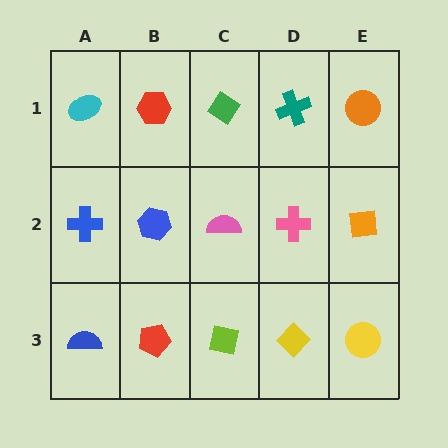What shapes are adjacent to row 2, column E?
An orange circle (row 1, column E), a yellow circle (row 3, column E), a pink cross (row 2, column D).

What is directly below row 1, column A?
A blue cross.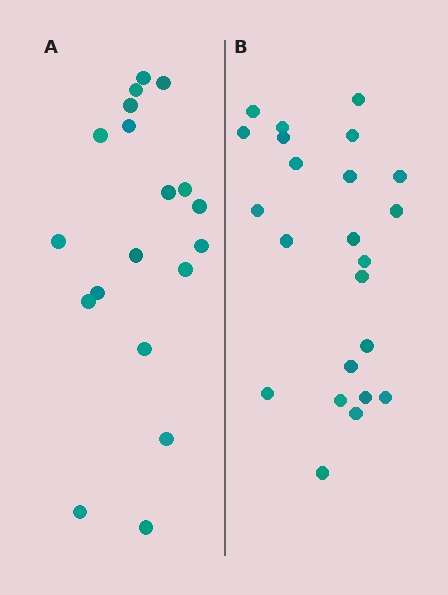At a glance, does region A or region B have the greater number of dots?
Region B (the right region) has more dots.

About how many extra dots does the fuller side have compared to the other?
Region B has about 4 more dots than region A.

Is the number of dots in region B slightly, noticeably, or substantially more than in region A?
Region B has only slightly more — the two regions are fairly close. The ratio is roughly 1.2 to 1.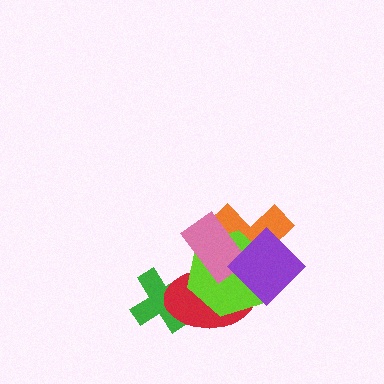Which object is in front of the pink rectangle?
The purple diamond is in front of the pink rectangle.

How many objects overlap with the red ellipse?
5 objects overlap with the red ellipse.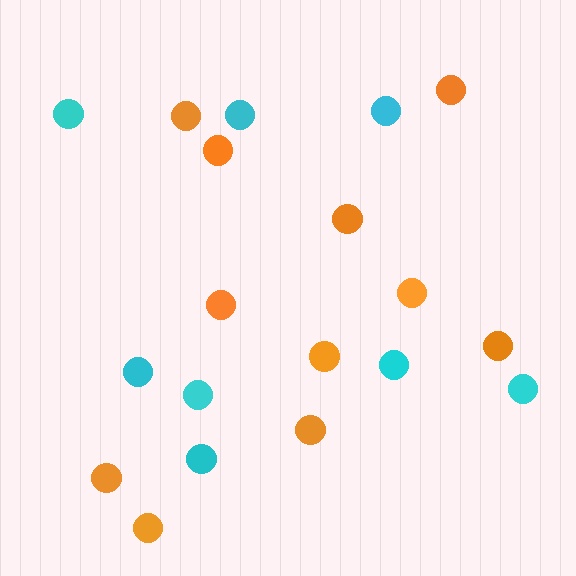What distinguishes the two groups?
There are 2 groups: one group of cyan circles (8) and one group of orange circles (11).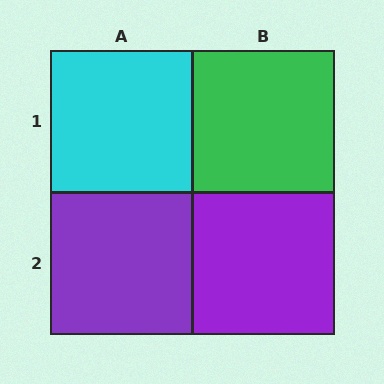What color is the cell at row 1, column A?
Cyan.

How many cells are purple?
2 cells are purple.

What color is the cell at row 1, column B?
Green.